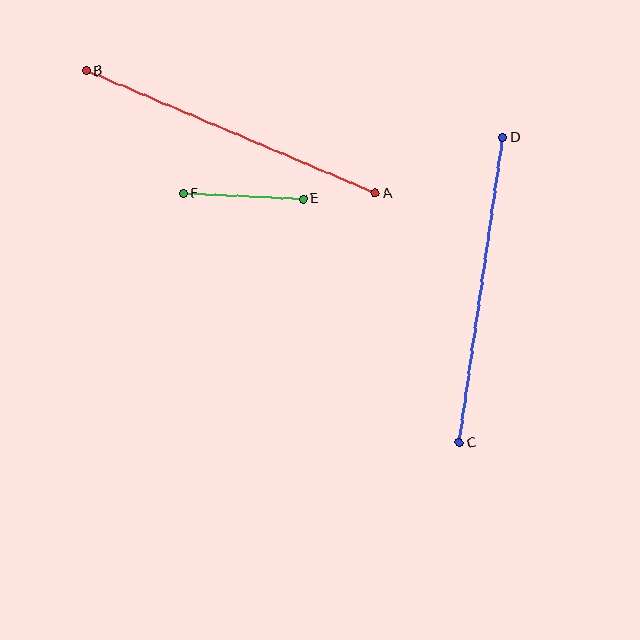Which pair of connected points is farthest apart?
Points A and B are farthest apart.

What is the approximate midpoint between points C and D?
The midpoint is at approximately (481, 290) pixels.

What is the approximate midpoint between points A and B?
The midpoint is at approximately (231, 132) pixels.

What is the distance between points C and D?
The distance is approximately 308 pixels.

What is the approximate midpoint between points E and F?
The midpoint is at approximately (243, 196) pixels.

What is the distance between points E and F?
The distance is approximately 119 pixels.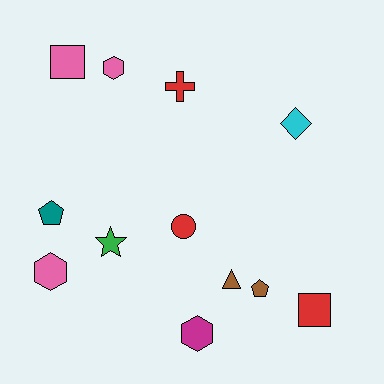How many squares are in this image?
There are 2 squares.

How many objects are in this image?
There are 12 objects.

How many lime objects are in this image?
There are no lime objects.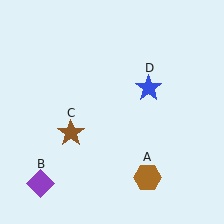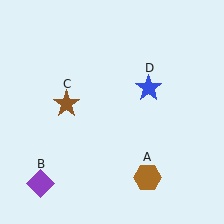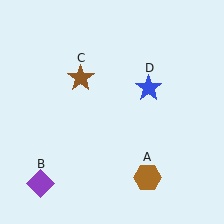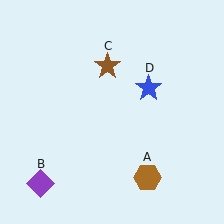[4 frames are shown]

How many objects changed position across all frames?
1 object changed position: brown star (object C).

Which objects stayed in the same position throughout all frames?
Brown hexagon (object A) and purple diamond (object B) and blue star (object D) remained stationary.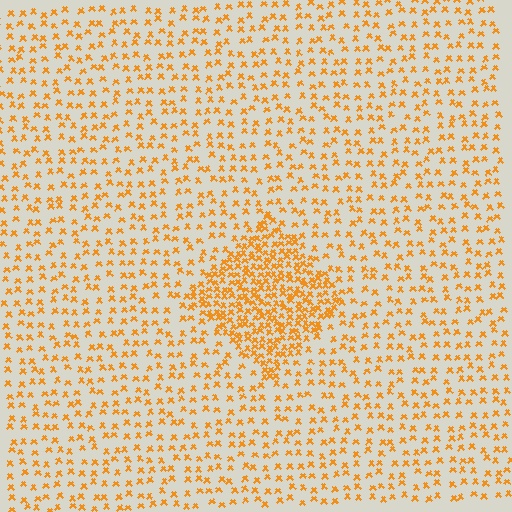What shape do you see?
I see a diamond.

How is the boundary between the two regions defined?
The boundary is defined by a change in element density (approximately 2.5x ratio). All elements are the same color, size, and shape.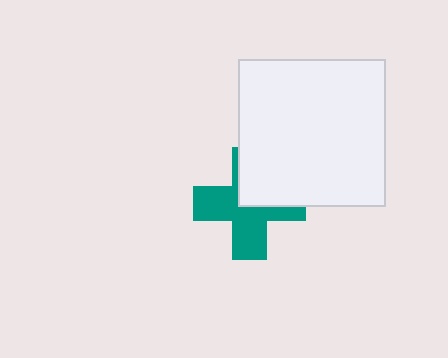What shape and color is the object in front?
The object in front is a white square.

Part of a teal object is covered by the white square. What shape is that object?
It is a cross.